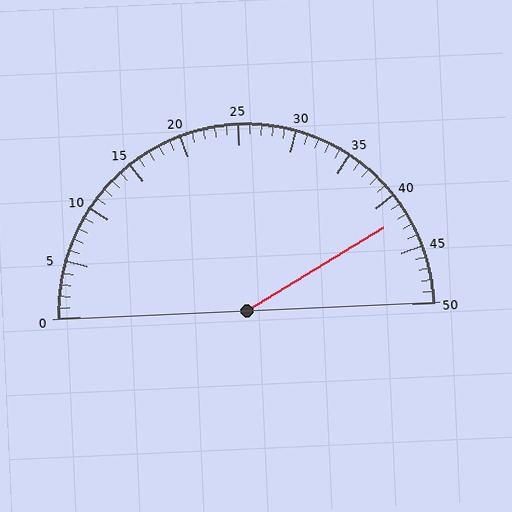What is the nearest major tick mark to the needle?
The nearest major tick mark is 40.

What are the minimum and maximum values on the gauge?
The gauge ranges from 0 to 50.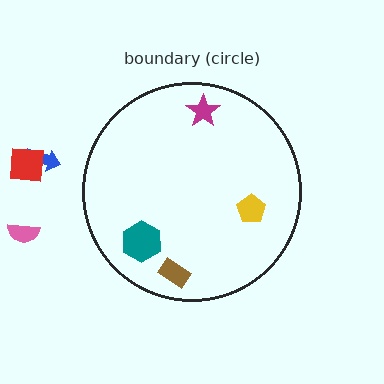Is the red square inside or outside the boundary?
Outside.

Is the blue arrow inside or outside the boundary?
Outside.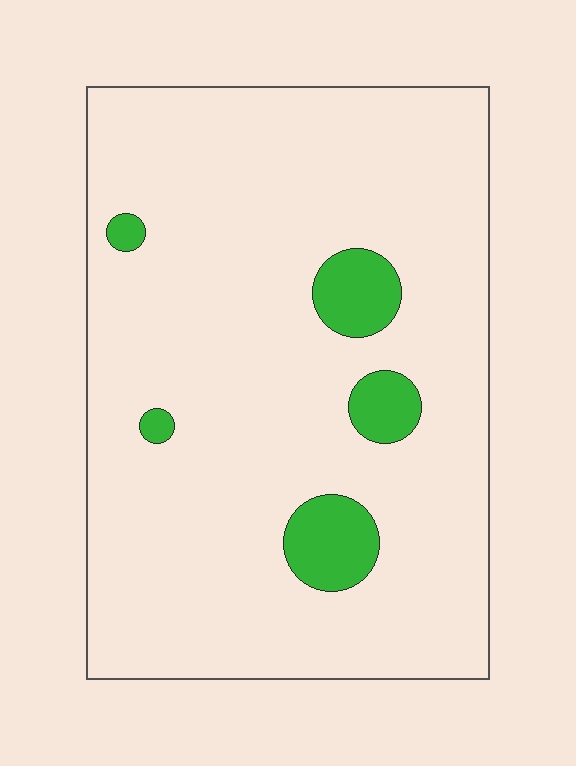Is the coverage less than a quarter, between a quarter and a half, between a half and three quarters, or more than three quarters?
Less than a quarter.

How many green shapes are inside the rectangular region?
5.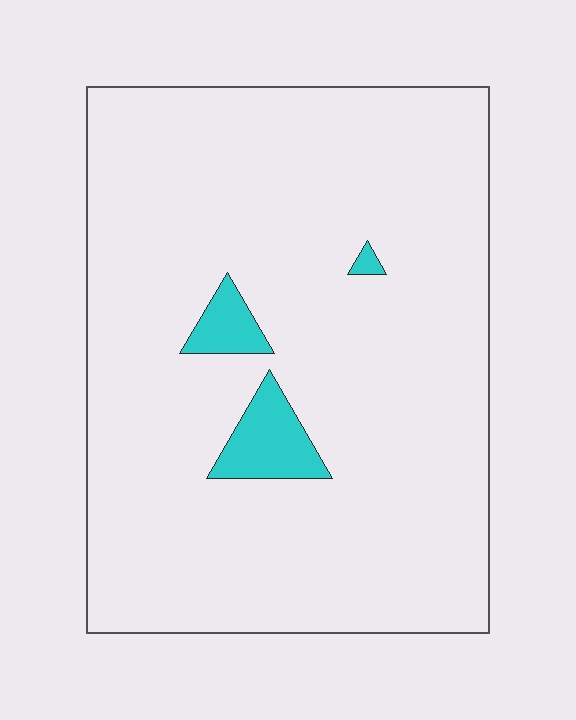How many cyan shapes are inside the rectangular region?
3.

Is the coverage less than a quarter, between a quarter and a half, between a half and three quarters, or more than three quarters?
Less than a quarter.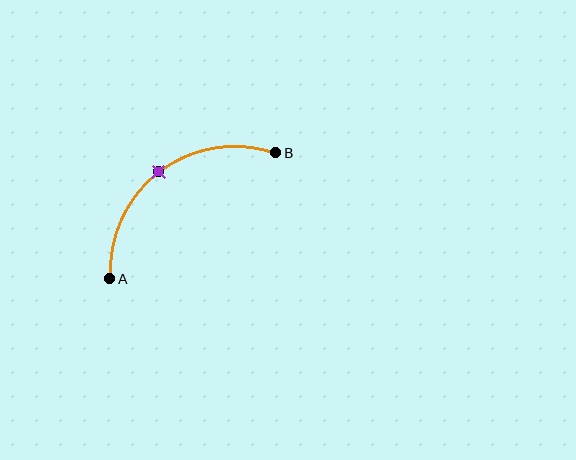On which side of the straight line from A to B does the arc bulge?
The arc bulges above and to the left of the straight line connecting A and B.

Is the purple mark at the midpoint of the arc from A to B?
Yes. The purple mark lies on the arc at equal arc-length from both A and B — it is the arc midpoint.